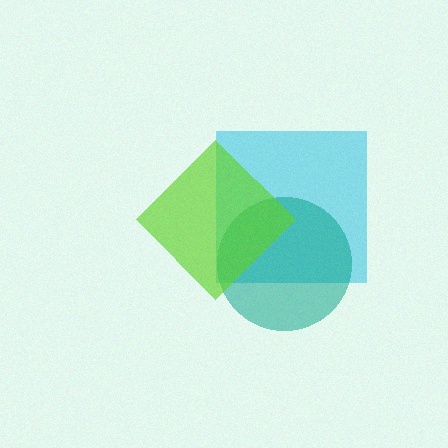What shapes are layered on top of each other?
The layered shapes are: a cyan square, a teal circle, a lime diamond.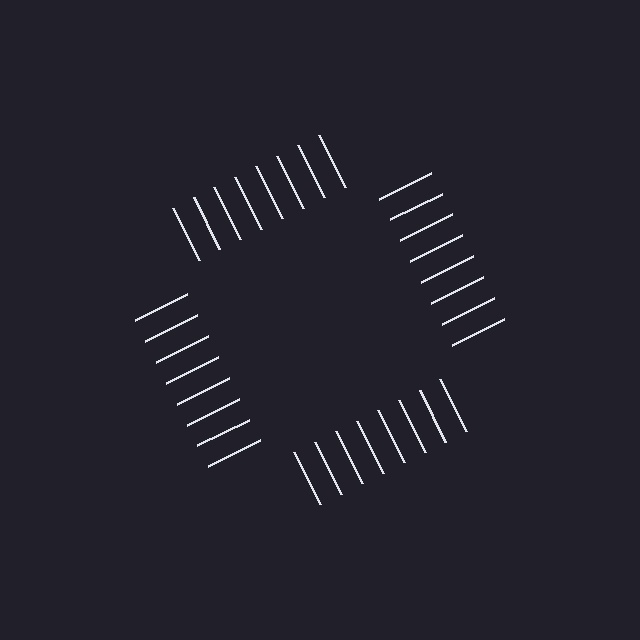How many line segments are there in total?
32 — 8 along each of the 4 edges.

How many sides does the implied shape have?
4 sides — the line-ends trace a square.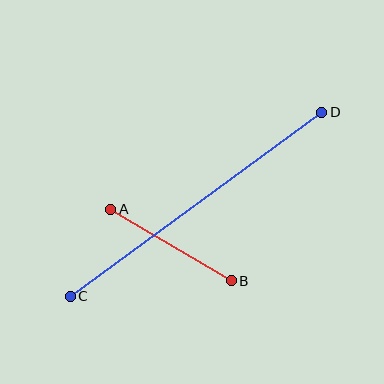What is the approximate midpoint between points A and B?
The midpoint is at approximately (171, 245) pixels.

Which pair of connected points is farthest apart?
Points C and D are farthest apart.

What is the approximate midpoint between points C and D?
The midpoint is at approximately (196, 204) pixels.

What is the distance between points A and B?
The distance is approximately 140 pixels.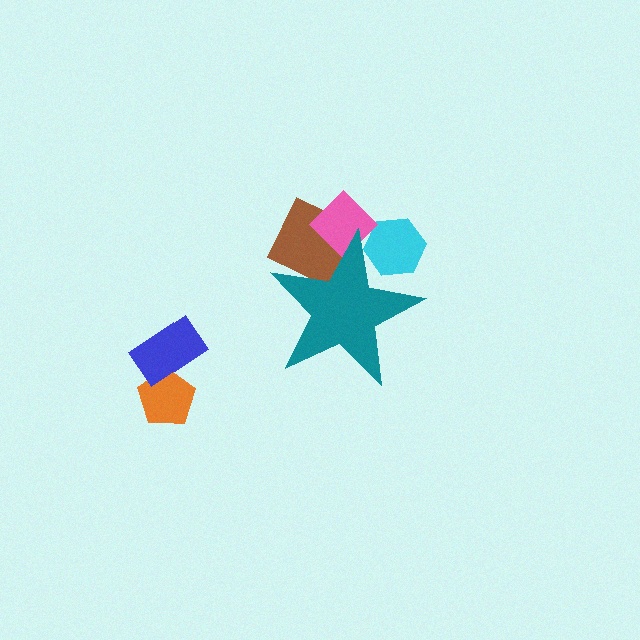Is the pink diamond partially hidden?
Yes, the pink diamond is partially hidden behind the teal star.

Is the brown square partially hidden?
Yes, the brown square is partially hidden behind the teal star.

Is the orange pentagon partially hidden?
No, the orange pentagon is fully visible.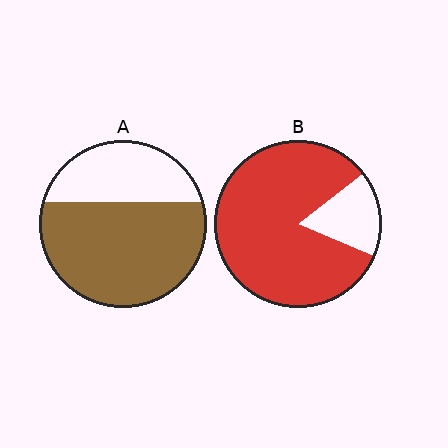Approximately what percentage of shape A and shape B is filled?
A is approximately 65% and B is approximately 85%.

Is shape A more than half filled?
Yes.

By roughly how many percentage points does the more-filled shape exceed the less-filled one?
By roughly 15 percentage points (B over A).